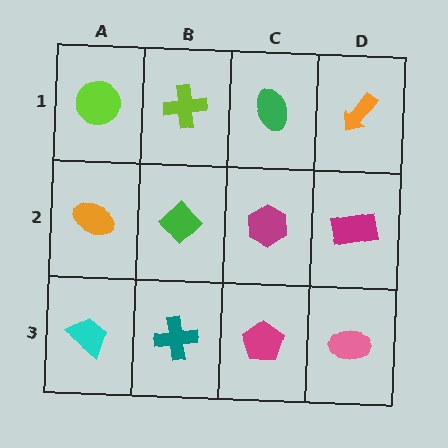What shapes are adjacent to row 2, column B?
A lime cross (row 1, column B), a teal cross (row 3, column B), an orange ellipse (row 2, column A), a magenta hexagon (row 2, column C).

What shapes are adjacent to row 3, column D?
A magenta rectangle (row 2, column D), a magenta pentagon (row 3, column C).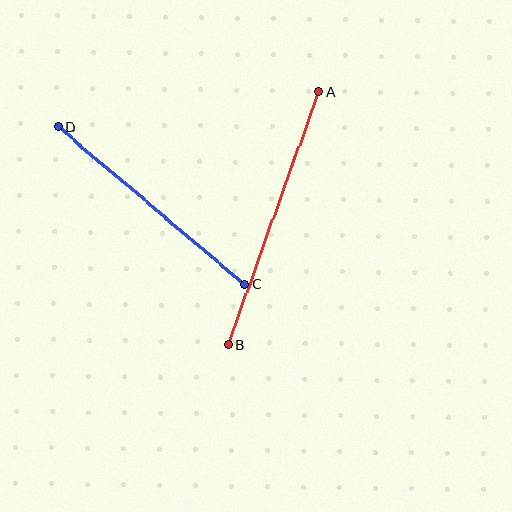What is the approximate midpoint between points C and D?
The midpoint is at approximately (151, 206) pixels.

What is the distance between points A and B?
The distance is approximately 269 pixels.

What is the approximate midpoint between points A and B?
The midpoint is at approximately (273, 218) pixels.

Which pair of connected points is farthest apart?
Points A and B are farthest apart.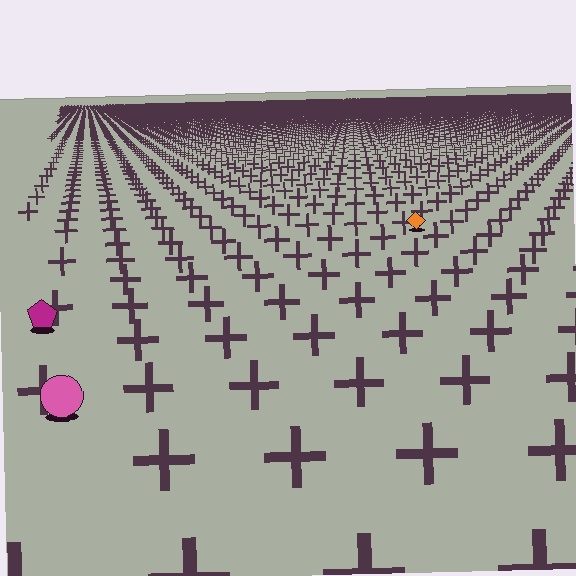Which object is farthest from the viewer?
The orange diamond is farthest from the viewer. It appears smaller and the ground texture around it is denser.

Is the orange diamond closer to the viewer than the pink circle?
No. The pink circle is closer — you can tell from the texture gradient: the ground texture is coarser near it.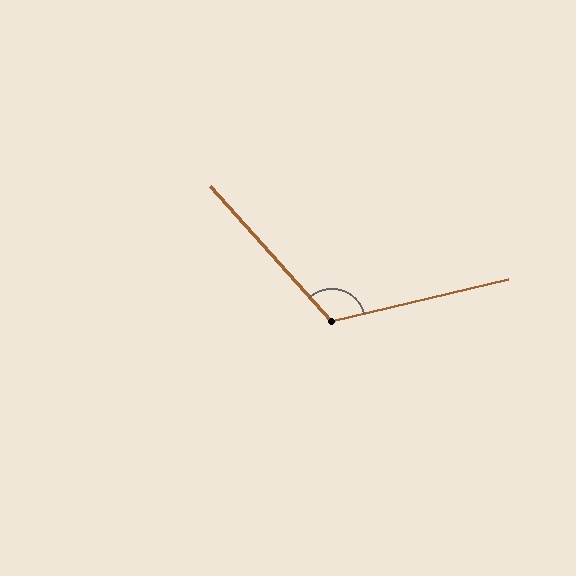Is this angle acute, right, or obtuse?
It is obtuse.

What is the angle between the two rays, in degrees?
Approximately 119 degrees.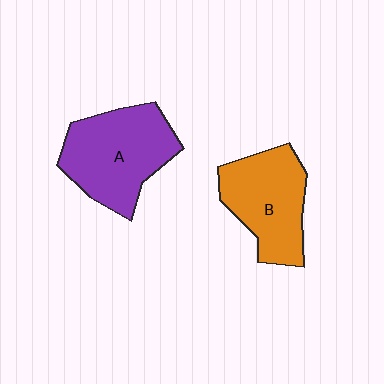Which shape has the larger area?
Shape A (purple).